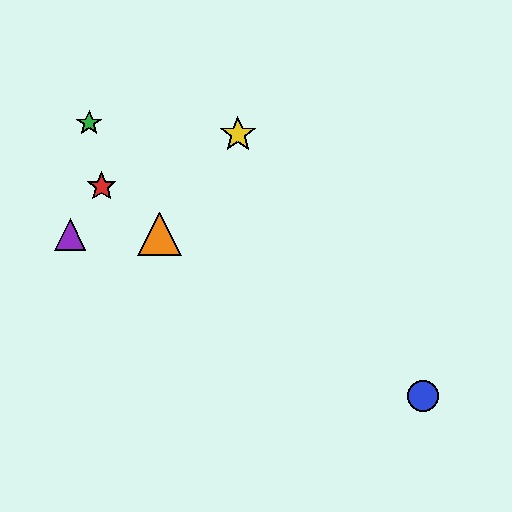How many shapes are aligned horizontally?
2 shapes (the purple triangle, the orange triangle) are aligned horizontally.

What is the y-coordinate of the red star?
The red star is at y≈187.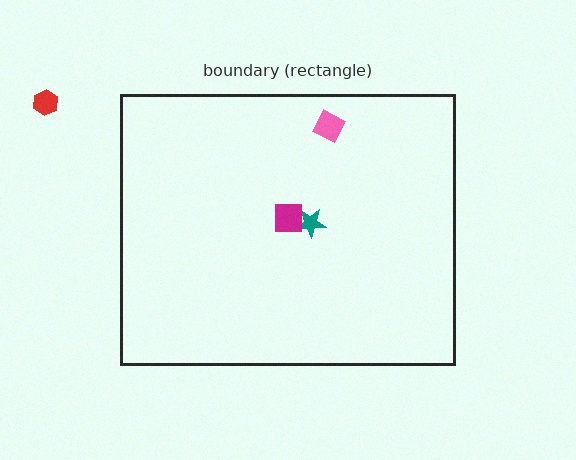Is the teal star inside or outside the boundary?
Inside.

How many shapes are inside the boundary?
3 inside, 1 outside.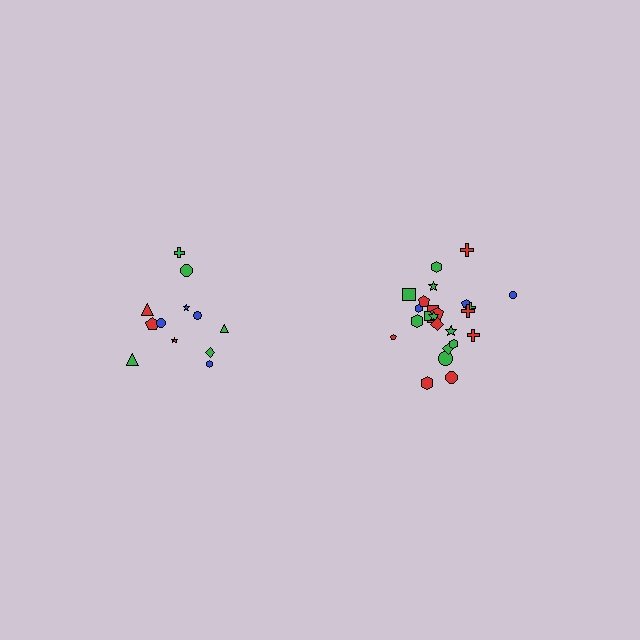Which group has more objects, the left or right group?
The right group.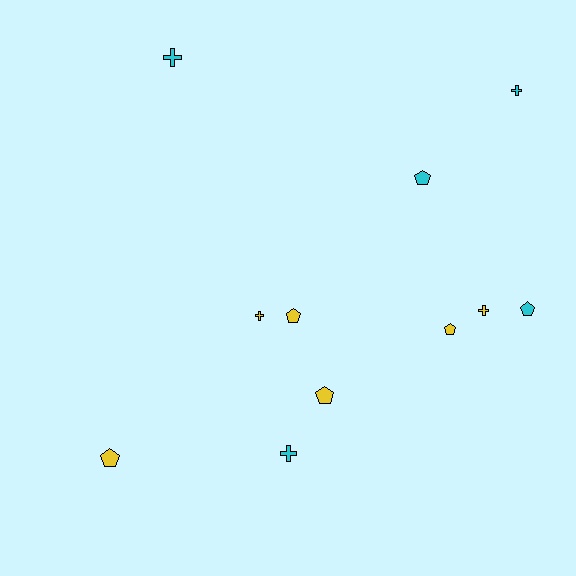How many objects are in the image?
There are 11 objects.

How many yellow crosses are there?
There are 2 yellow crosses.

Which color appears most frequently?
Yellow, with 6 objects.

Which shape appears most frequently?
Pentagon, with 6 objects.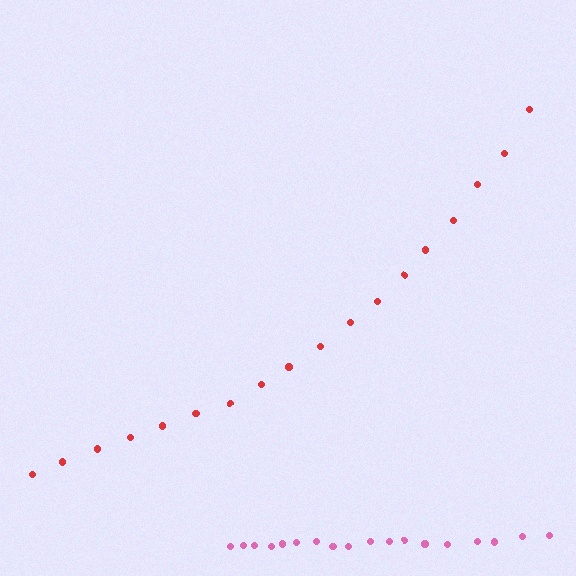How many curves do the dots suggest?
There are 2 distinct paths.